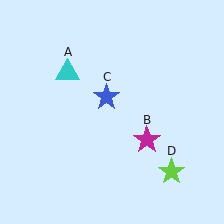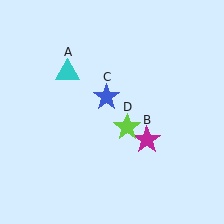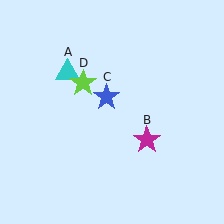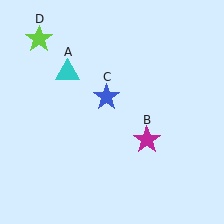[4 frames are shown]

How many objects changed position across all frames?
1 object changed position: lime star (object D).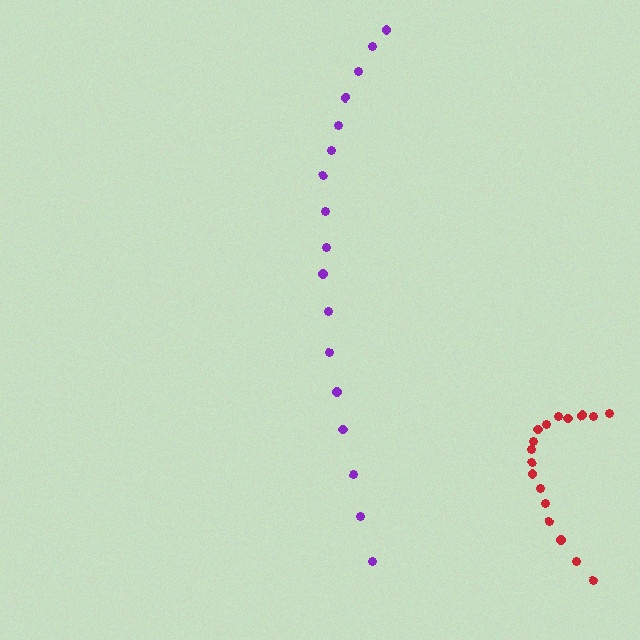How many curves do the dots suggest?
There are 2 distinct paths.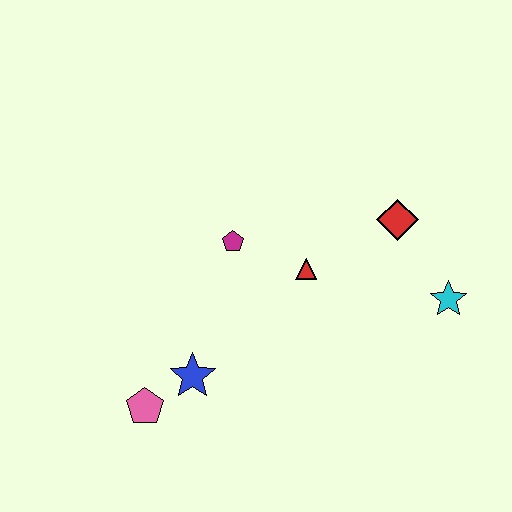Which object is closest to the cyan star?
The red diamond is closest to the cyan star.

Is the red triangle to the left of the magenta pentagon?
No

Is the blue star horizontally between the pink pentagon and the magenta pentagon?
Yes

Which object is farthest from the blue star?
The cyan star is farthest from the blue star.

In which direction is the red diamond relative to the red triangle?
The red diamond is to the right of the red triangle.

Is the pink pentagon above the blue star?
No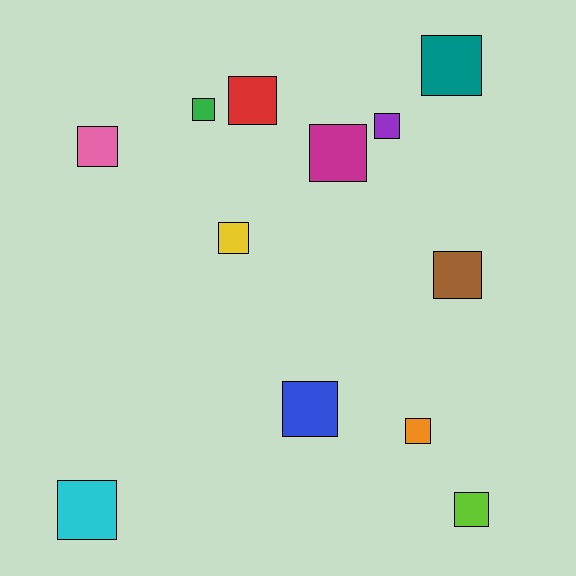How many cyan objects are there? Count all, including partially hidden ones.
There is 1 cyan object.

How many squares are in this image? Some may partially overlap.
There are 12 squares.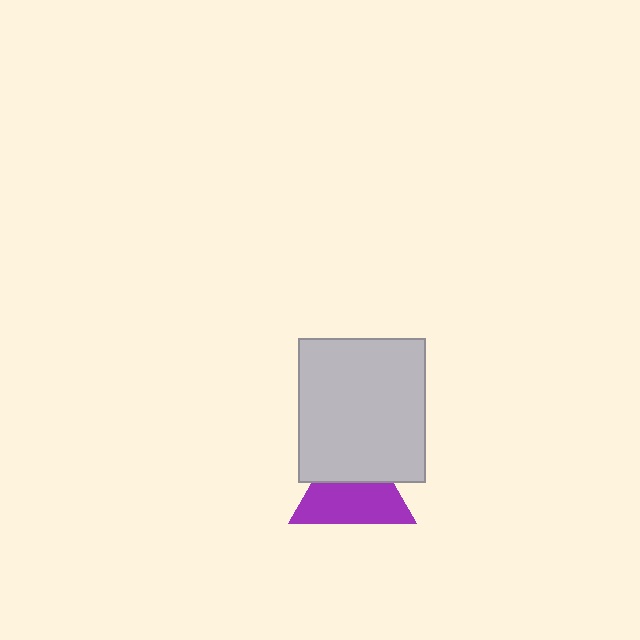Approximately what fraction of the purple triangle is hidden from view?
Roughly 41% of the purple triangle is hidden behind the light gray rectangle.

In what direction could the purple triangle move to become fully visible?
The purple triangle could move down. That would shift it out from behind the light gray rectangle entirely.